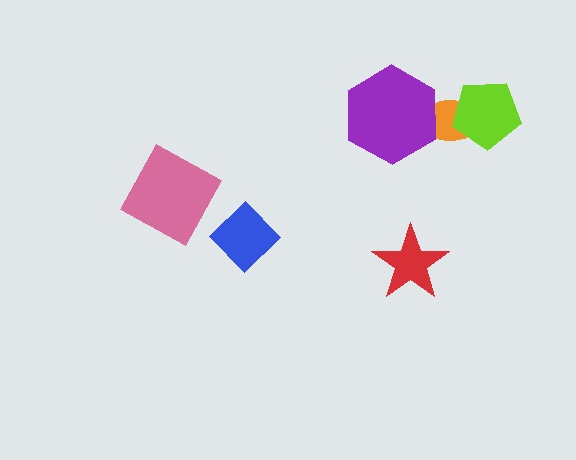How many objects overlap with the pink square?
0 objects overlap with the pink square.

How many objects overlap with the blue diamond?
0 objects overlap with the blue diamond.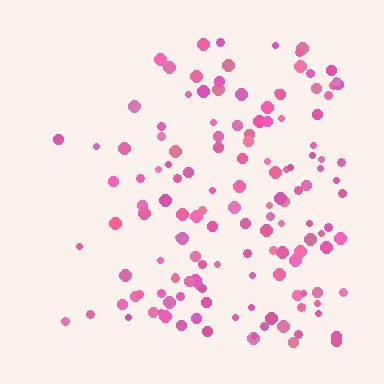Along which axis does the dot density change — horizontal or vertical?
Horizontal.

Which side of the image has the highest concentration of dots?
The right.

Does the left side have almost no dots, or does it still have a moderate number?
Still a moderate number, just noticeably fewer than the right.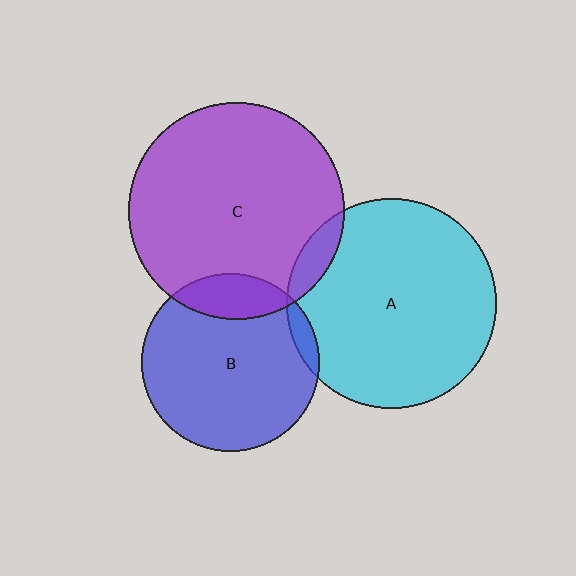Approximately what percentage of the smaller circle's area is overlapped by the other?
Approximately 5%.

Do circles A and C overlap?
Yes.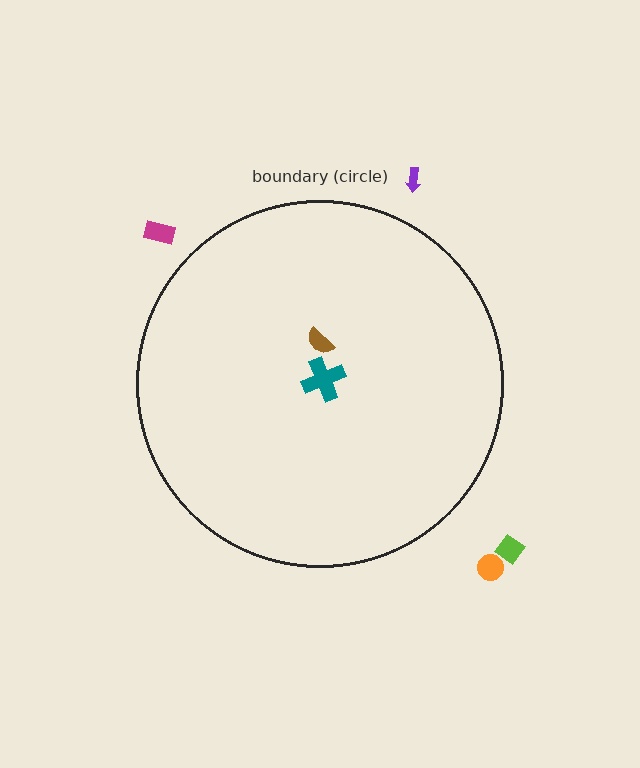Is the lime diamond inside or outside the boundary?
Outside.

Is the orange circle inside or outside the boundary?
Outside.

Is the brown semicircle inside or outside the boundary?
Inside.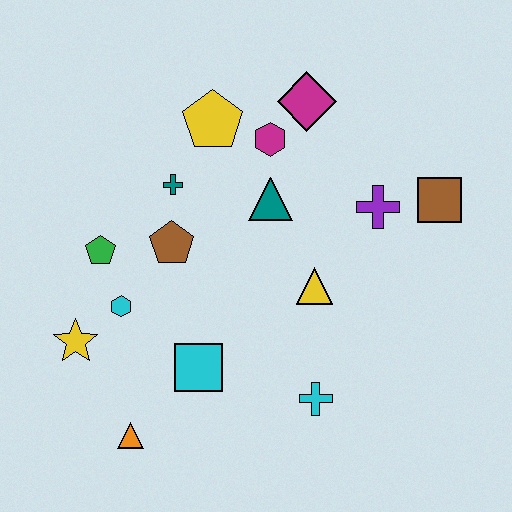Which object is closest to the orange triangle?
The cyan square is closest to the orange triangle.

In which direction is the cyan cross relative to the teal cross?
The cyan cross is below the teal cross.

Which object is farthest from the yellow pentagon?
The orange triangle is farthest from the yellow pentagon.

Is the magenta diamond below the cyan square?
No